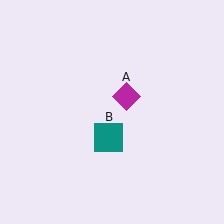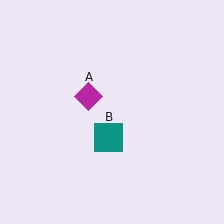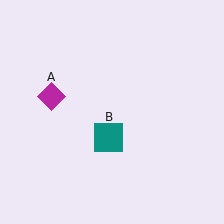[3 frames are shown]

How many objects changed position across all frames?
1 object changed position: magenta diamond (object A).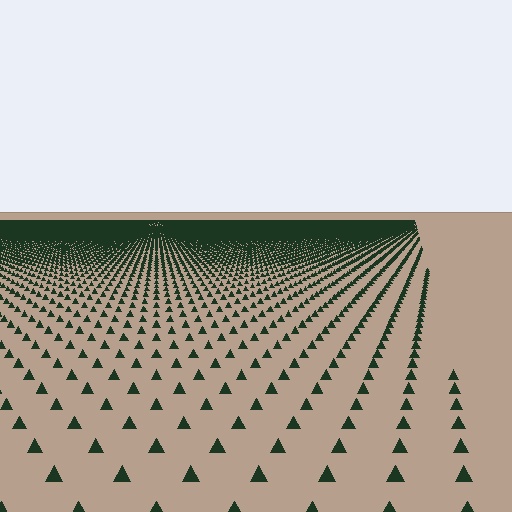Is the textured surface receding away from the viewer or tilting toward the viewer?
The surface is receding away from the viewer. Texture elements get smaller and denser toward the top.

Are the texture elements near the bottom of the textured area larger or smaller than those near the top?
Larger. Near the bottom, elements are closer to the viewer and appear at a bigger on-screen size.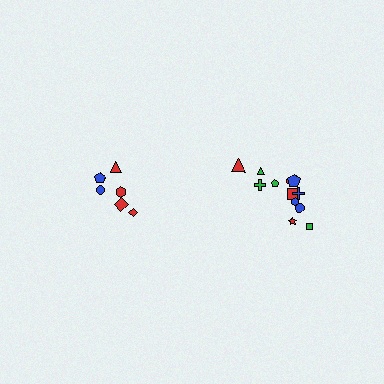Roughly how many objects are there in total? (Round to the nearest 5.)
Roughly 20 objects in total.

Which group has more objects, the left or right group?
The right group.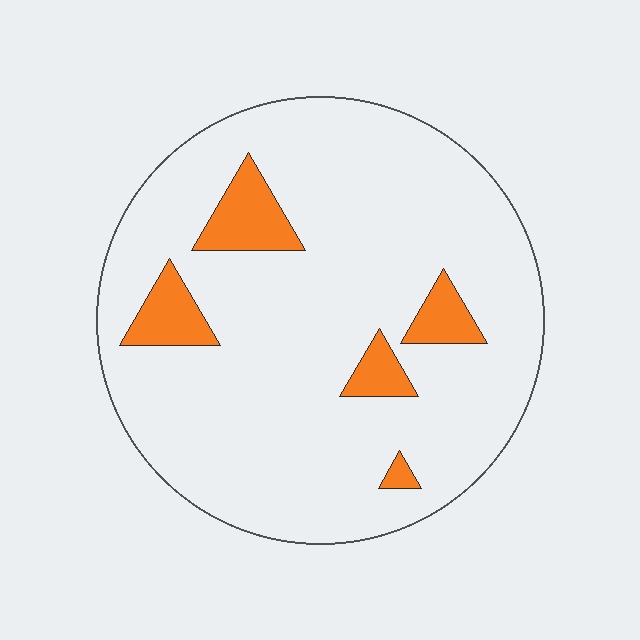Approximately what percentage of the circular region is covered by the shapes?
Approximately 10%.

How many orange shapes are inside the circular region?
5.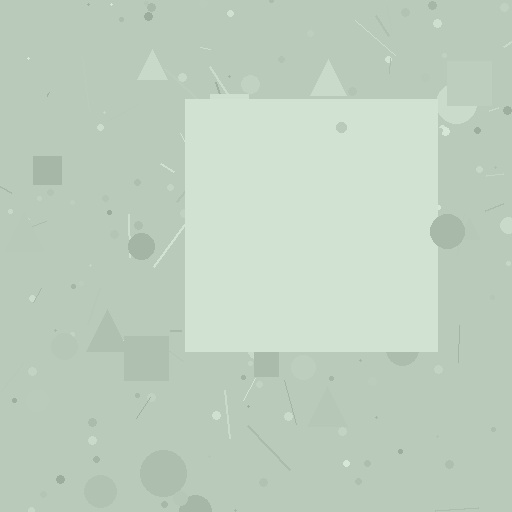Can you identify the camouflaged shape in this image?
The camouflaged shape is a square.